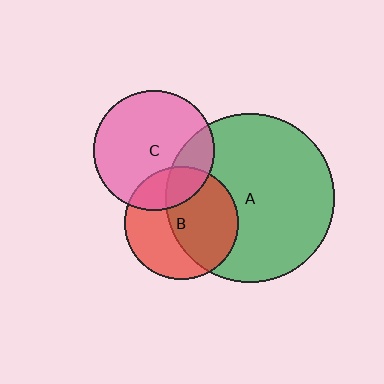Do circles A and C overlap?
Yes.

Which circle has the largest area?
Circle A (green).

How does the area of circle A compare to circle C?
Approximately 2.0 times.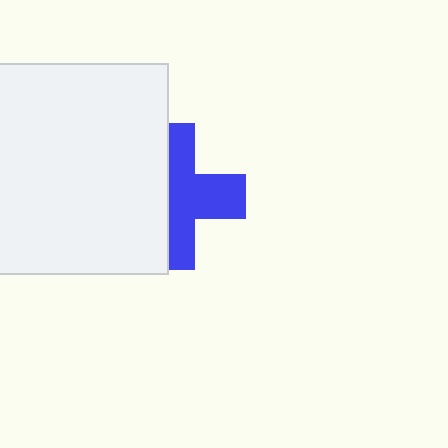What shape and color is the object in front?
The object in front is a white rectangle.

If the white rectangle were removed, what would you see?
You would see the complete blue cross.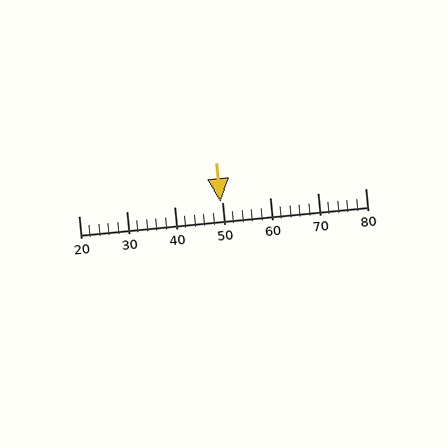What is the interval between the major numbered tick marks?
The major tick marks are spaced 10 units apart.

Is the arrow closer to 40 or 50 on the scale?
The arrow is closer to 50.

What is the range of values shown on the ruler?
The ruler shows values from 20 to 80.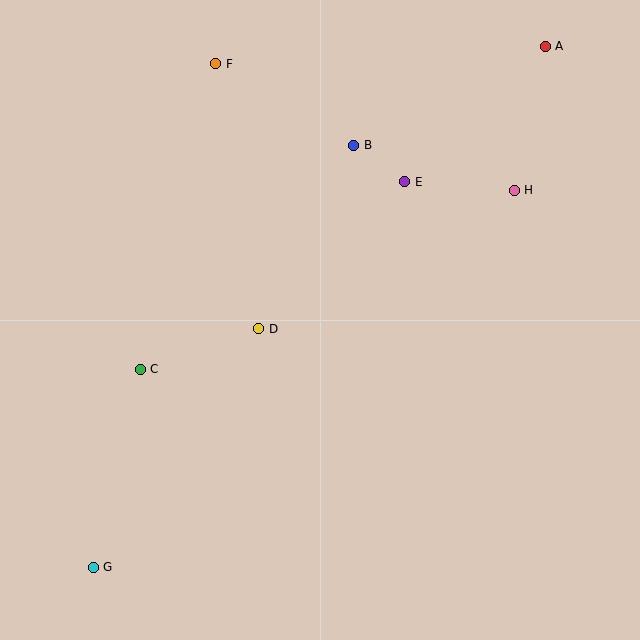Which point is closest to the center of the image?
Point D at (259, 329) is closest to the center.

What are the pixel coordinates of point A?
Point A is at (545, 46).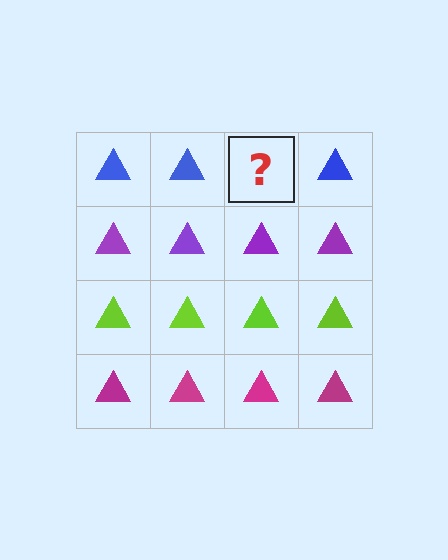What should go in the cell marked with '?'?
The missing cell should contain a blue triangle.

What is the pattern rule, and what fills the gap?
The rule is that each row has a consistent color. The gap should be filled with a blue triangle.